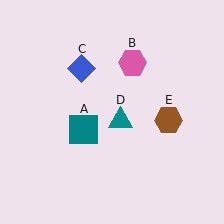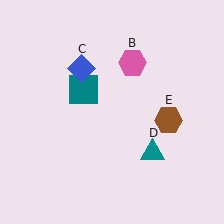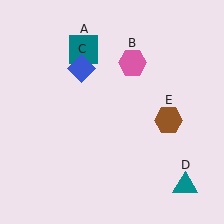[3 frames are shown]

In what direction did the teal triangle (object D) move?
The teal triangle (object D) moved down and to the right.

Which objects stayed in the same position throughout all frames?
Pink hexagon (object B) and blue diamond (object C) and brown hexagon (object E) remained stationary.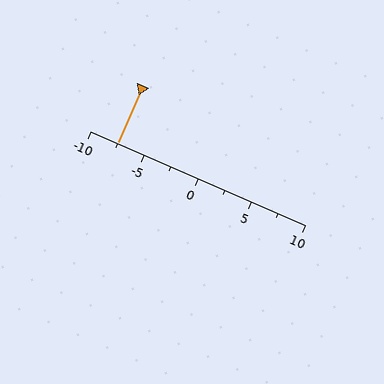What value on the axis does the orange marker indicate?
The marker indicates approximately -7.5.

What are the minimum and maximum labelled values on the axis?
The axis runs from -10 to 10.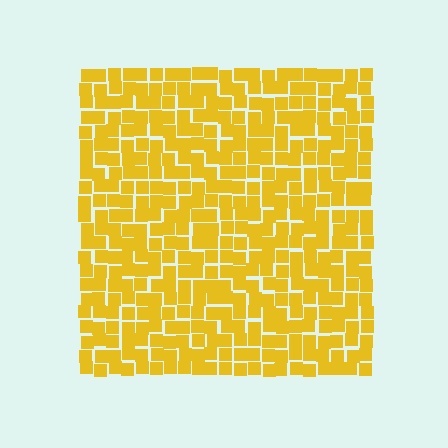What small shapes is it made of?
It is made of small squares.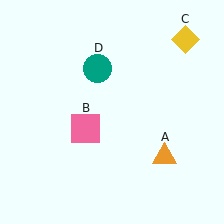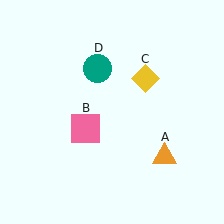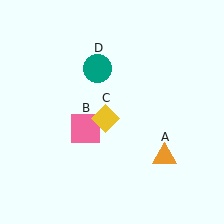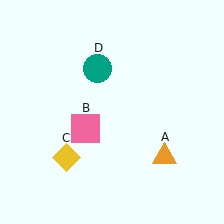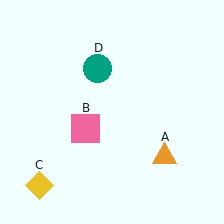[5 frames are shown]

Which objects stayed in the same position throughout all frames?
Orange triangle (object A) and pink square (object B) and teal circle (object D) remained stationary.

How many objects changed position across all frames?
1 object changed position: yellow diamond (object C).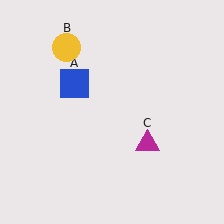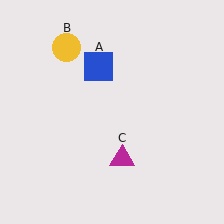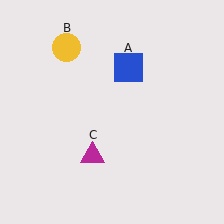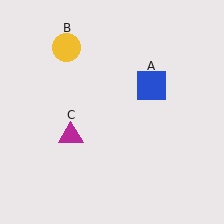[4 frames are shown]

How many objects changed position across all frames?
2 objects changed position: blue square (object A), magenta triangle (object C).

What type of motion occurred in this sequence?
The blue square (object A), magenta triangle (object C) rotated clockwise around the center of the scene.